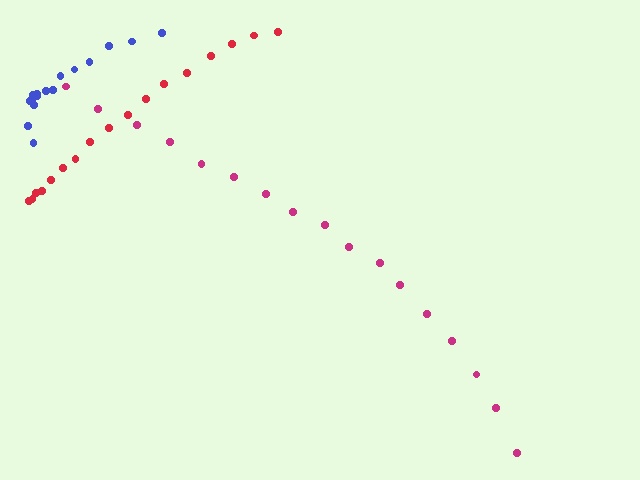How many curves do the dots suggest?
There are 3 distinct paths.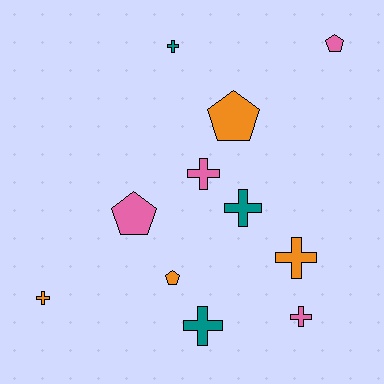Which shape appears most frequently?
Cross, with 7 objects.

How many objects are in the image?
There are 11 objects.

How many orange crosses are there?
There are 2 orange crosses.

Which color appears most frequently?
Orange, with 4 objects.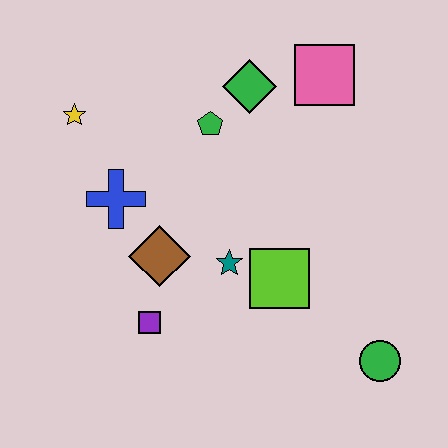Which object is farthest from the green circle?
The yellow star is farthest from the green circle.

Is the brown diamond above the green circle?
Yes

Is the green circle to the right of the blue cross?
Yes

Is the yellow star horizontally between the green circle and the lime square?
No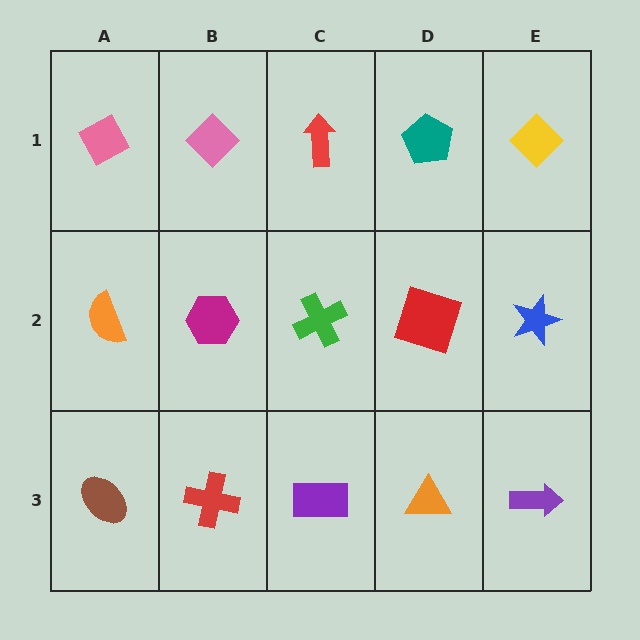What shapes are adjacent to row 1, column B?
A magenta hexagon (row 2, column B), a pink diamond (row 1, column A), a red arrow (row 1, column C).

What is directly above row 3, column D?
A red square.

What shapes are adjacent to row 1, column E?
A blue star (row 2, column E), a teal pentagon (row 1, column D).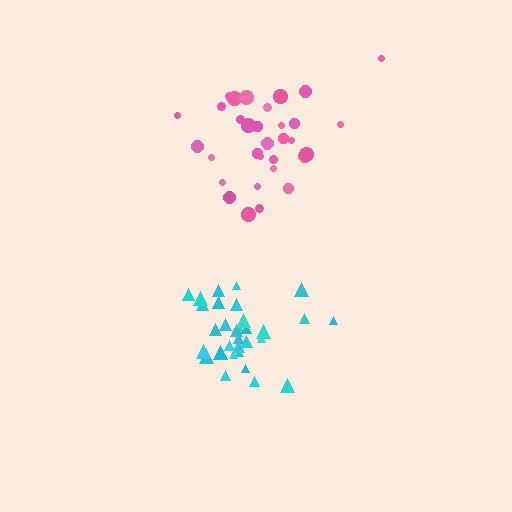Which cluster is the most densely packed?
Cyan.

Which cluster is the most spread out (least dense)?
Pink.